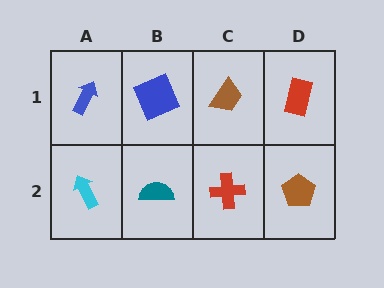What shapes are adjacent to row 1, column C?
A red cross (row 2, column C), a blue square (row 1, column B), a red rectangle (row 1, column D).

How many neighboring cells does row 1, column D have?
2.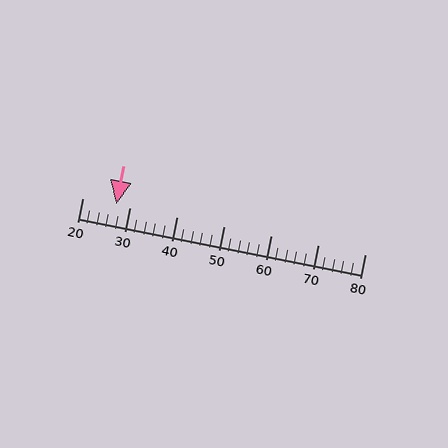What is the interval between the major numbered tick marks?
The major tick marks are spaced 10 units apart.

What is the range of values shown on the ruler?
The ruler shows values from 20 to 80.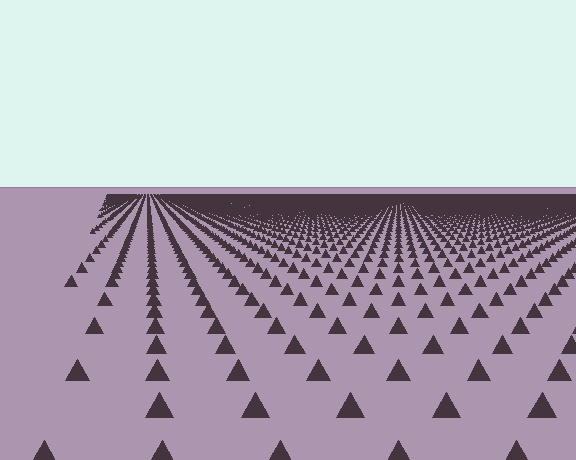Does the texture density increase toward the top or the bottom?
Density increases toward the top.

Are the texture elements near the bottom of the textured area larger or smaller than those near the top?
Larger. Near the bottom, elements are closer to the viewer and appear at a bigger on-screen size.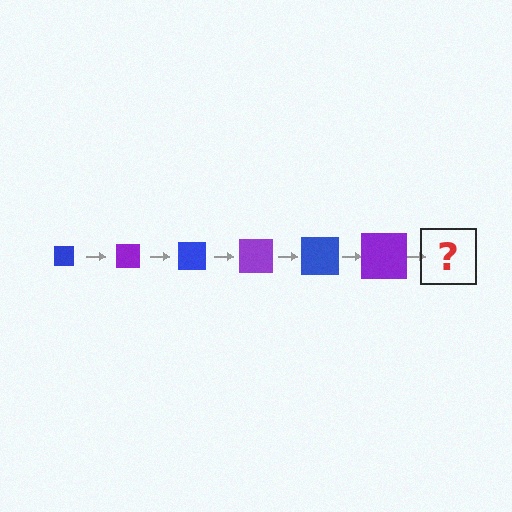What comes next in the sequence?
The next element should be a blue square, larger than the previous one.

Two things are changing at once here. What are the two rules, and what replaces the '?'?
The two rules are that the square grows larger each step and the color cycles through blue and purple. The '?' should be a blue square, larger than the previous one.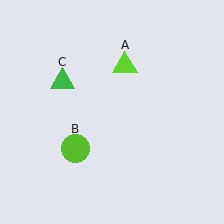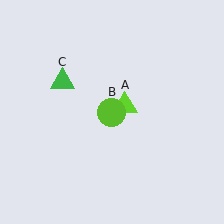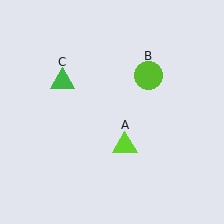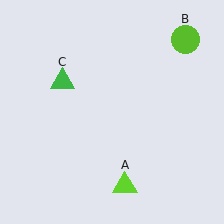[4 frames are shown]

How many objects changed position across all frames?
2 objects changed position: lime triangle (object A), lime circle (object B).